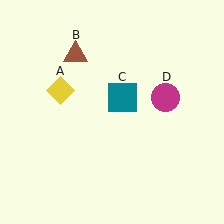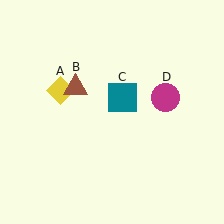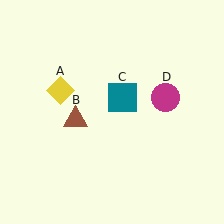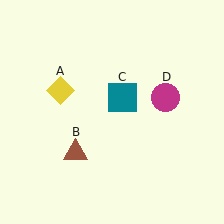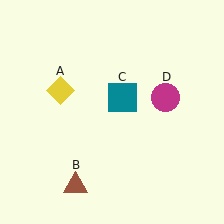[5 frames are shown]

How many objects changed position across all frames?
1 object changed position: brown triangle (object B).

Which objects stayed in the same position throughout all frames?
Yellow diamond (object A) and teal square (object C) and magenta circle (object D) remained stationary.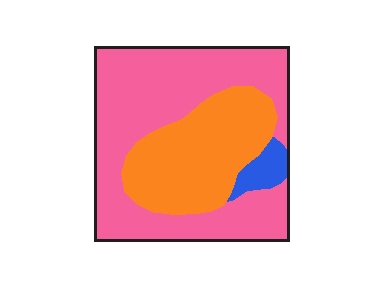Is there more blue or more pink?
Pink.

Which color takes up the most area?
Pink, at roughly 60%.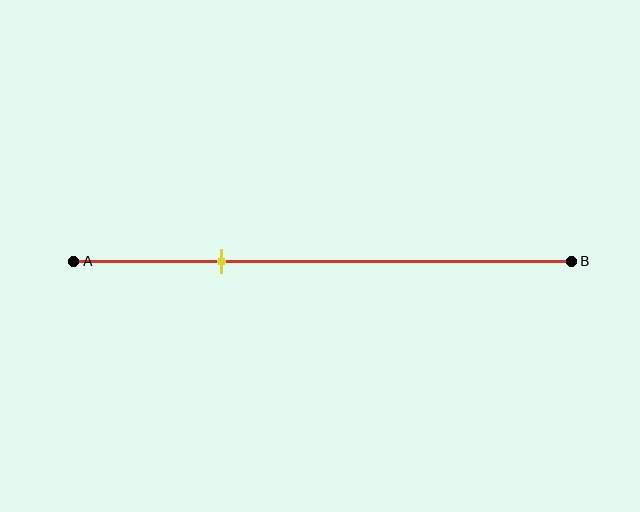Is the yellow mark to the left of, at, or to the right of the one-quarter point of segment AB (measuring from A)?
The yellow mark is to the right of the one-quarter point of segment AB.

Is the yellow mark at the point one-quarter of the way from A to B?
No, the mark is at about 30% from A, not at the 25% one-quarter point.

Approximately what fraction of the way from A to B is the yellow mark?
The yellow mark is approximately 30% of the way from A to B.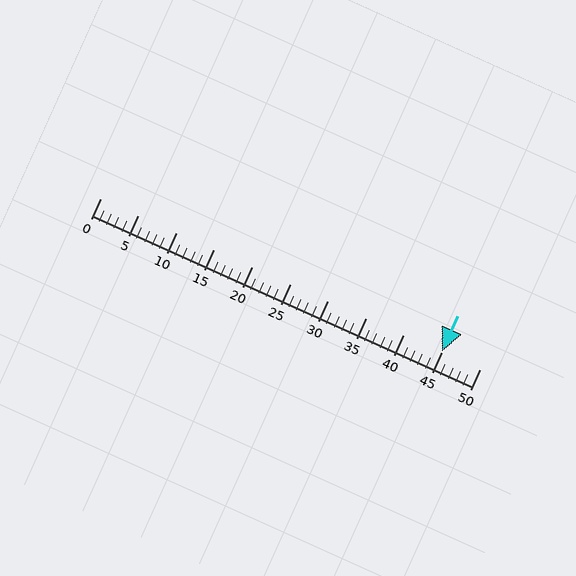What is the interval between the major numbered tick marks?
The major tick marks are spaced 5 units apart.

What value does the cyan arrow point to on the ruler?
The cyan arrow points to approximately 45.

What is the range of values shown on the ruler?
The ruler shows values from 0 to 50.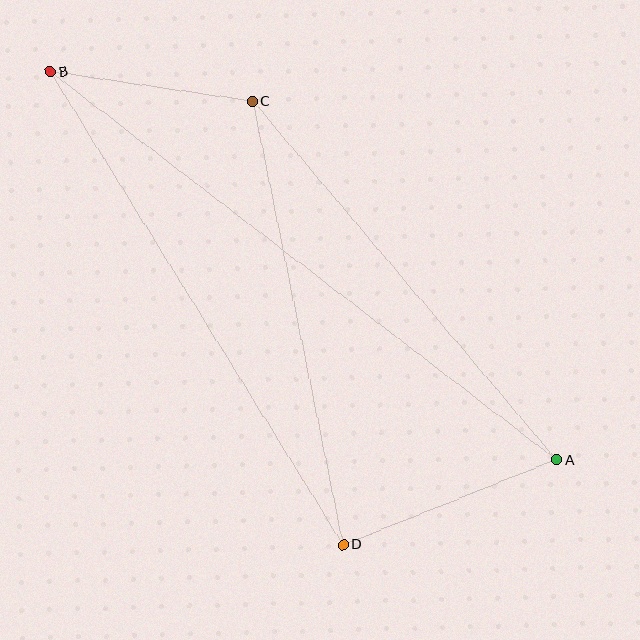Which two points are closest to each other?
Points B and C are closest to each other.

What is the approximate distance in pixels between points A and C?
The distance between A and C is approximately 470 pixels.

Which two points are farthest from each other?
Points A and B are farthest from each other.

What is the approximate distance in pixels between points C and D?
The distance between C and D is approximately 453 pixels.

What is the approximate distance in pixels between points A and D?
The distance between A and D is approximately 230 pixels.